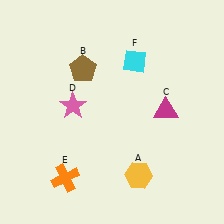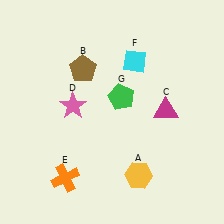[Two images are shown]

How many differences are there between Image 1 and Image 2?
There is 1 difference between the two images.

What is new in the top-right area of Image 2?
A green pentagon (G) was added in the top-right area of Image 2.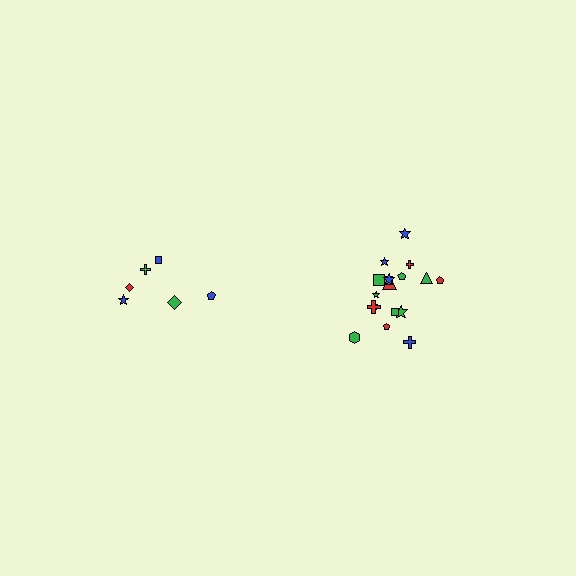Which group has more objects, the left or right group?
The right group.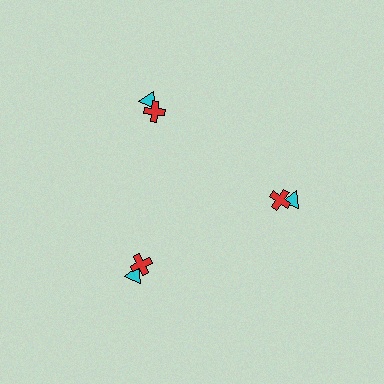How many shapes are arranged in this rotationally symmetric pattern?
There are 6 shapes, arranged in 3 groups of 2.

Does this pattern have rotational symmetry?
Yes, this pattern has 3-fold rotational symmetry. It looks the same after rotating 120 degrees around the center.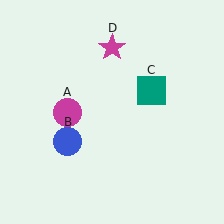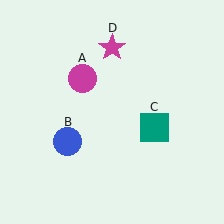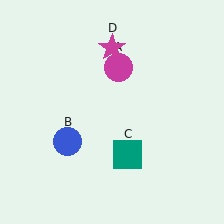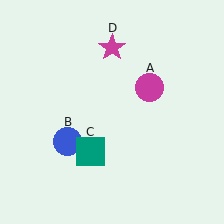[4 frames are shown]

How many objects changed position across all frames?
2 objects changed position: magenta circle (object A), teal square (object C).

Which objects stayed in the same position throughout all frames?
Blue circle (object B) and magenta star (object D) remained stationary.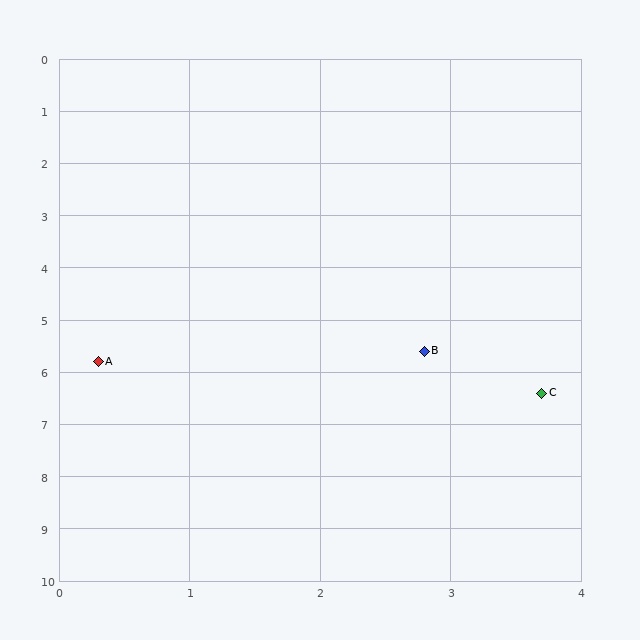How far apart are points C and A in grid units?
Points C and A are about 3.5 grid units apart.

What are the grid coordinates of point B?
Point B is at approximately (2.8, 5.6).